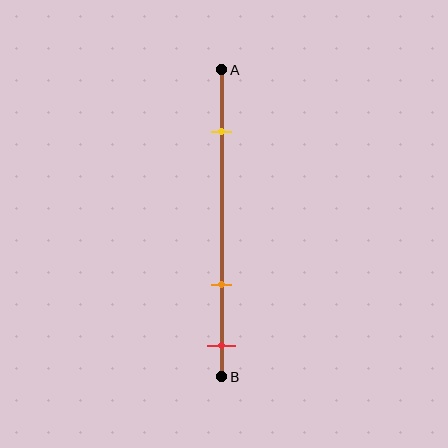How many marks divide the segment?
There are 3 marks dividing the segment.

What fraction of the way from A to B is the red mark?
The red mark is approximately 90% (0.9) of the way from A to B.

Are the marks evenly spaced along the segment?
No, the marks are not evenly spaced.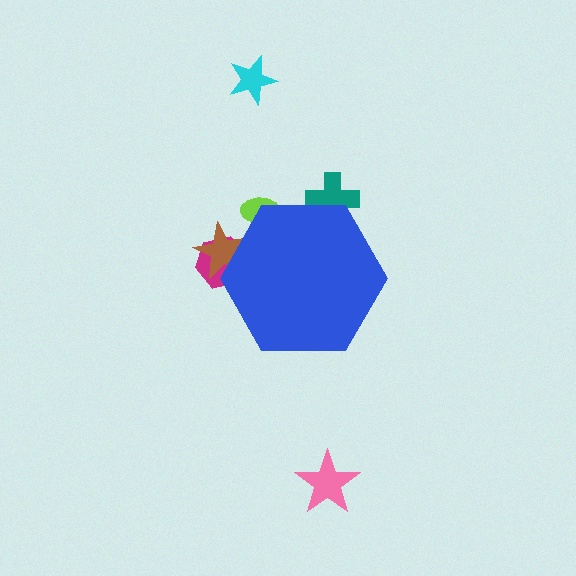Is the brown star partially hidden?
Yes, the brown star is partially hidden behind the blue hexagon.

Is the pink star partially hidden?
No, the pink star is fully visible.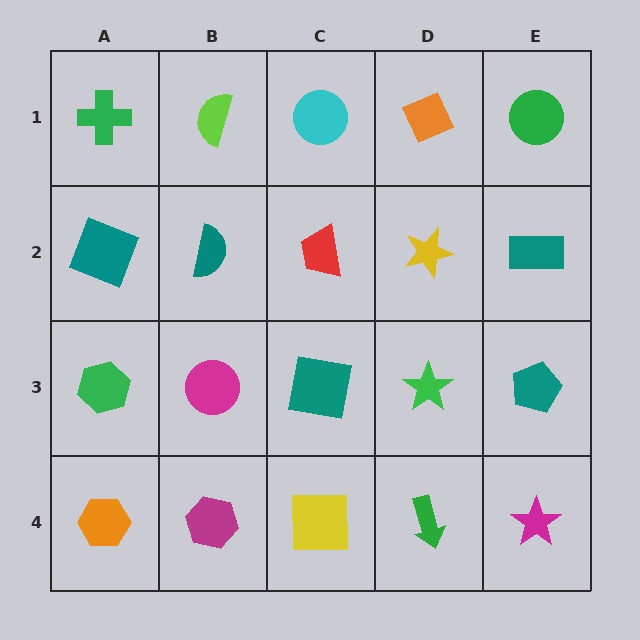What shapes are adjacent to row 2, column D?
An orange diamond (row 1, column D), a green star (row 3, column D), a red trapezoid (row 2, column C), a teal rectangle (row 2, column E).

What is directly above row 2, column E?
A green circle.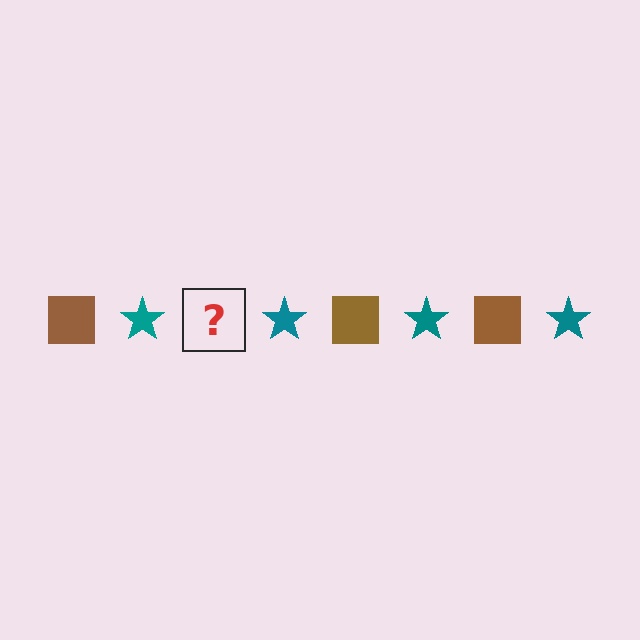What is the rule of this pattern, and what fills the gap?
The rule is that the pattern alternates between brown square and teal star. The gap should be filled with a brown square.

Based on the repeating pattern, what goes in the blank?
The blank should be a brown square.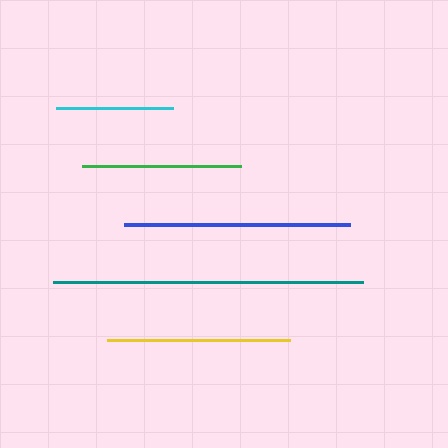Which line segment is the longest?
The teal line is the longest at approximately 310 pixels.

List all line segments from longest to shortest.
From longest to shortest: teal, blue, yellow, green, cyan.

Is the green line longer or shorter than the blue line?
The blue line is longer than the green line.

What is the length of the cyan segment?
The cyan segment is approximately 117 pixels long.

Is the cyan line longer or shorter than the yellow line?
The yellow line is longer than the cyan line.